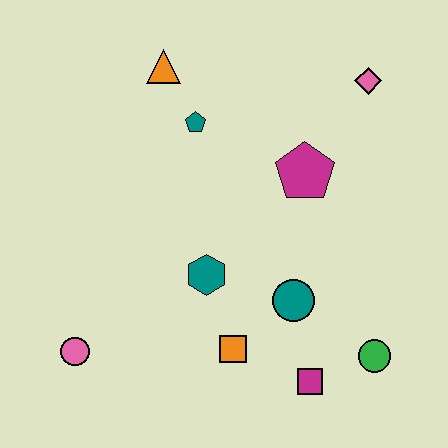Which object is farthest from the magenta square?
The orange triangle is farthest from the magenta square.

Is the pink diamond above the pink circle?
Yes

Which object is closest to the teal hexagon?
The orange square is closest to the teal hexagon.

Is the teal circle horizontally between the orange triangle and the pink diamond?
Yes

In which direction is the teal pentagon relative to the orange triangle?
The teal pentagon is below the orange triangle.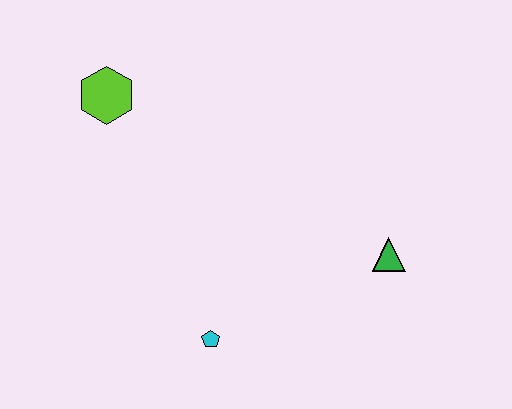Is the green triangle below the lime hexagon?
Yes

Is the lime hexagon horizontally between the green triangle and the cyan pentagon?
No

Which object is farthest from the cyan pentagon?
The lime hexagon is farthest from the cyan pentagon.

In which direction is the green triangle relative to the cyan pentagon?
The green triangle is to the right of the cyan pentagon.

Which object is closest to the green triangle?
The cyan pentagon is closest to the green triangle.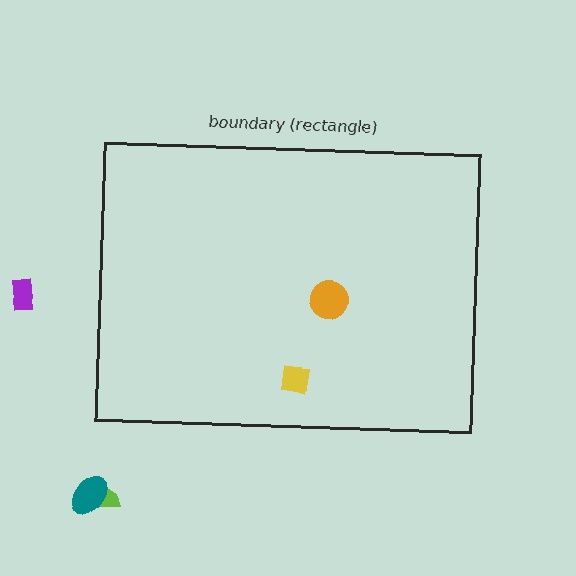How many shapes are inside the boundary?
2 inside, 3 outside.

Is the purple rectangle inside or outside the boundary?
Outside.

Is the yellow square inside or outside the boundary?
Inside.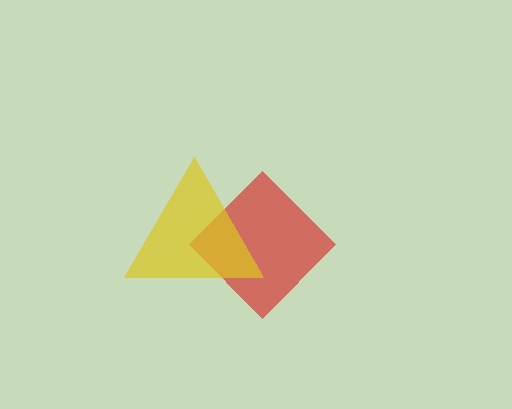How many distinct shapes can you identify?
There are 2 distinct shapes: a red diamond, a yellow triangle.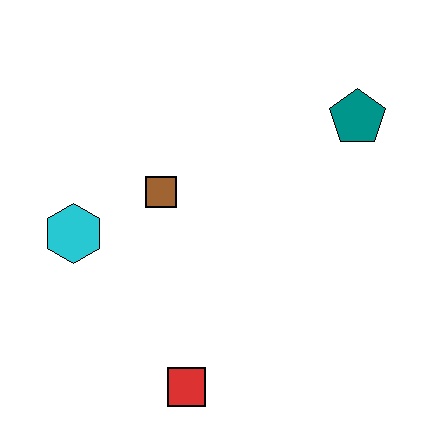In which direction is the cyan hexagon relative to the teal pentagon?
The cyan hexagon is to the left of the teal pentagon.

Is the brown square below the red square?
No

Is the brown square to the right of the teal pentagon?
No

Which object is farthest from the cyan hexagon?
The teal pentagon is farthest from the cyan hexagon.